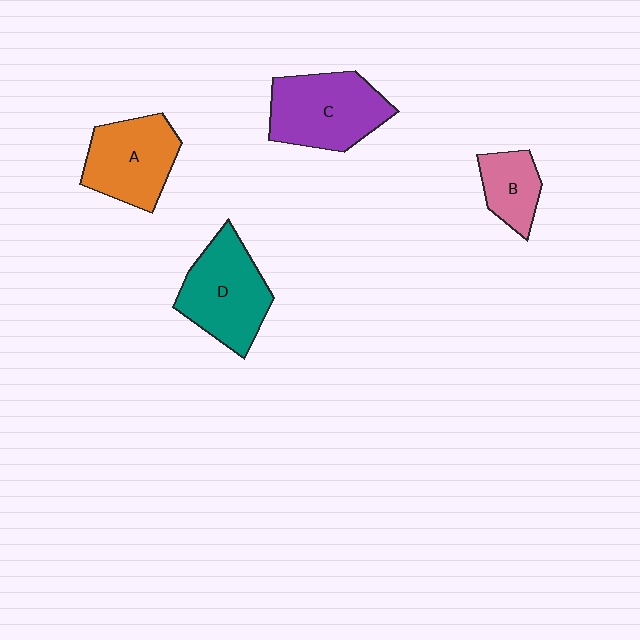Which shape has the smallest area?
Shape B (pink).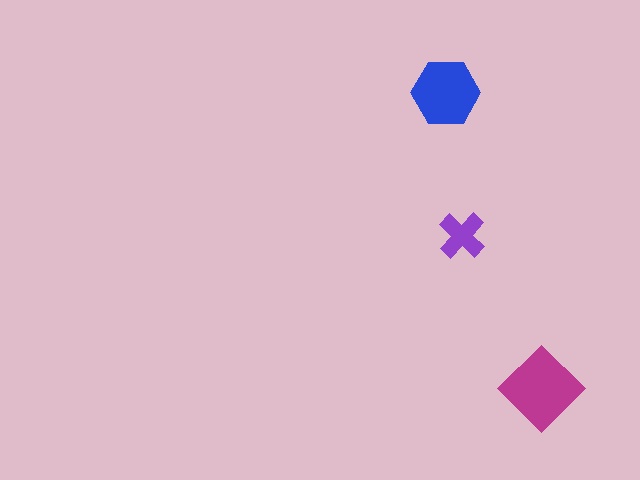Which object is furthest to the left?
The blue hexagon is leftmost.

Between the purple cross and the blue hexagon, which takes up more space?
The blue hexagon.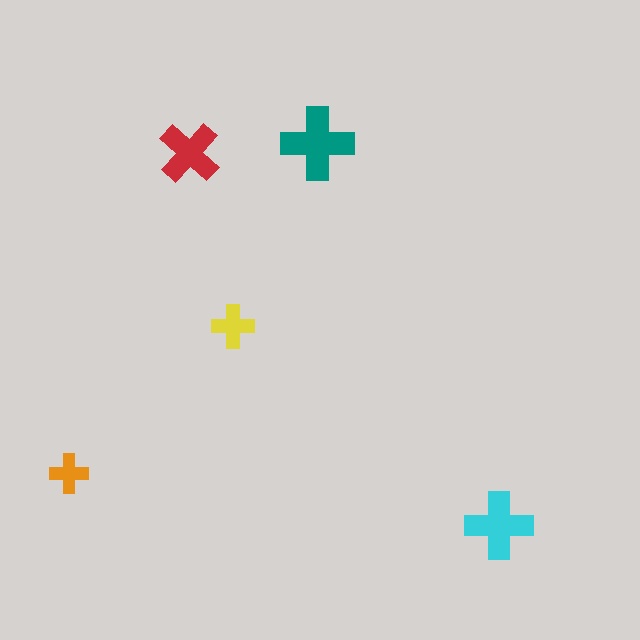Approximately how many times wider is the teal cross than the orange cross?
About 2 times wider.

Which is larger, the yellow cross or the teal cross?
The teal one.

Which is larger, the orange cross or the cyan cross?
The cyan one.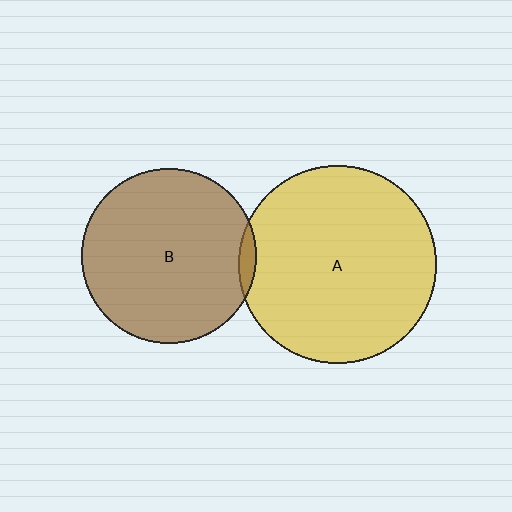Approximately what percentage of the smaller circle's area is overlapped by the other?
Approximately 5%.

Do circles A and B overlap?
Yes.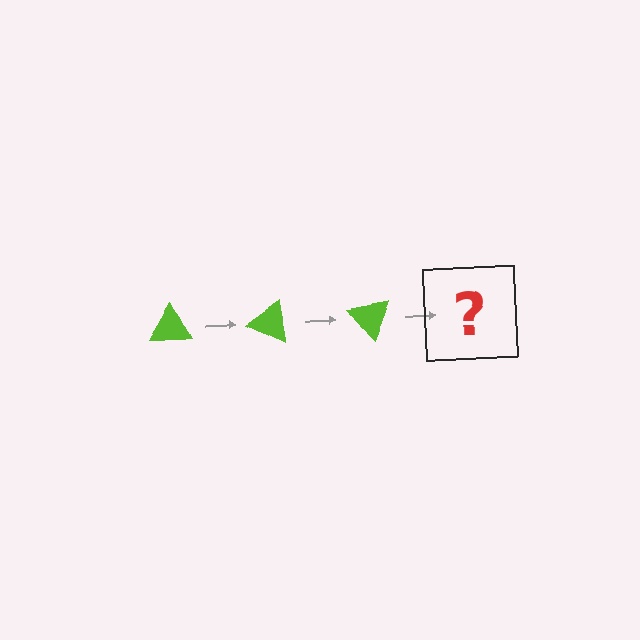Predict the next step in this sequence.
The next step is a lime triangle rotated 75 degrees.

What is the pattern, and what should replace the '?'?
The pattern is that the triangle rotates 25 degrees each step. The '?' should be a lime triangle rotated 75 degrees.